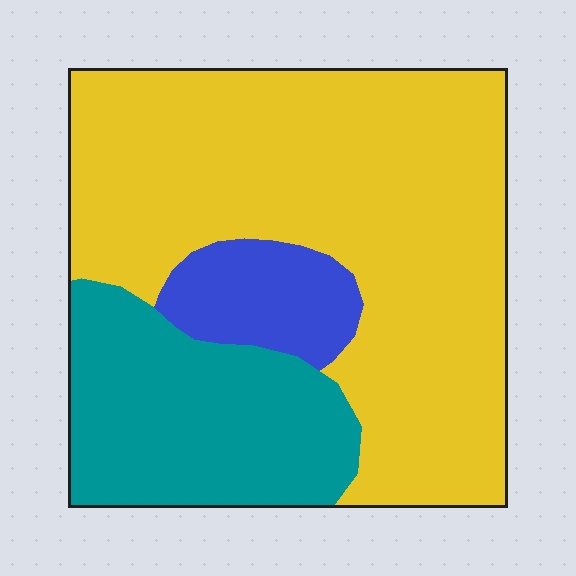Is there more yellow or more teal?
Yellow.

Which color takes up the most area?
Yellow, at roughly 65%.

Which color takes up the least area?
Blue, at roughly 10%.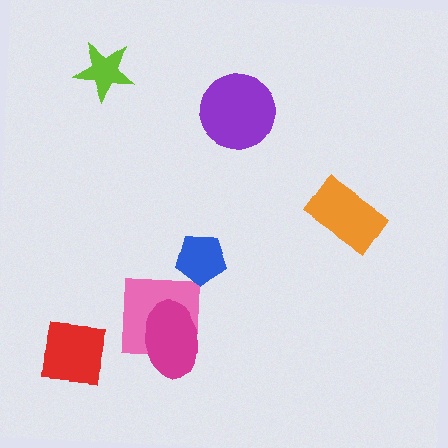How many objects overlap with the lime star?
0 objects overlap with the lime star.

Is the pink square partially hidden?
Yes, it is partially covered by another shape.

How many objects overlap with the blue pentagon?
0 objects overlap with the blue pentagon.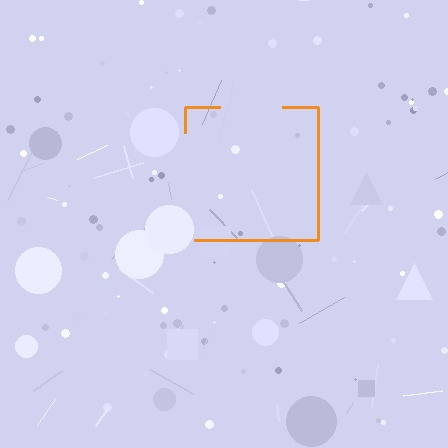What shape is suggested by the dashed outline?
The dashed outline suggests a square.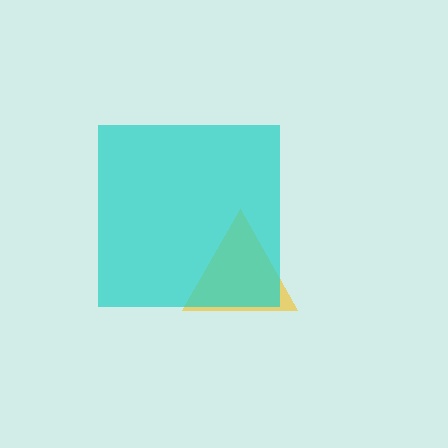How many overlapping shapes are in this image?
There are 2 overlapping shapes in the image.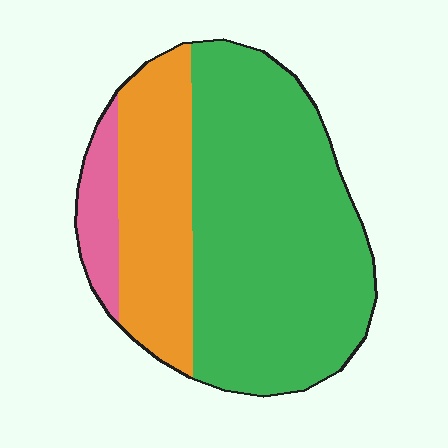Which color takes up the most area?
Green, at roughly 65%.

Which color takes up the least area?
Pink, at roughly 10%.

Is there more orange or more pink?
Orange.